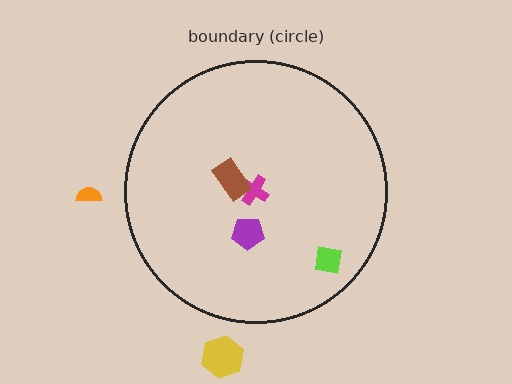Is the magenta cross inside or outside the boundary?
Inside.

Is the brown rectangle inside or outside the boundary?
Inside.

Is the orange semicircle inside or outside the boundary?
Outside.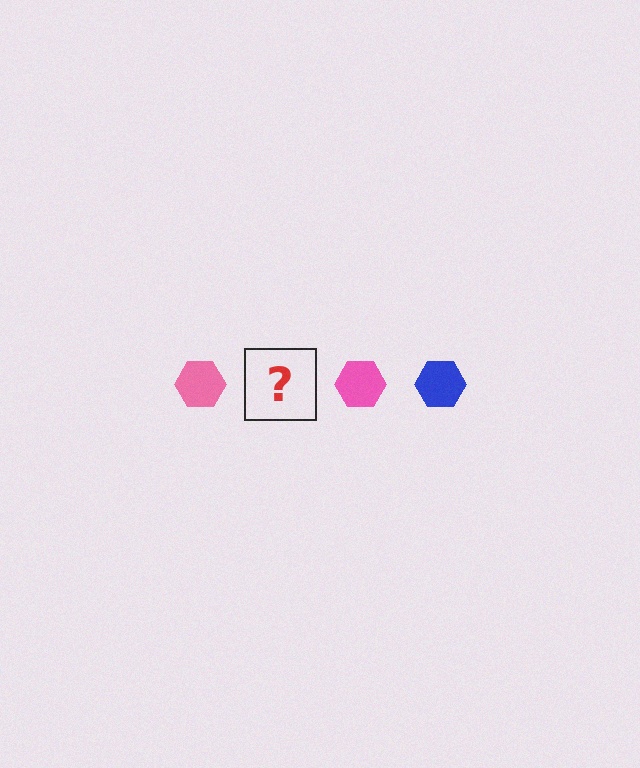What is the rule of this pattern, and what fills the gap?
The rule is that the pattern cycles through pink, blue hexagons. The gap should be filled with a blue hexagon.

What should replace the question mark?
The question mark should be replaced with a blue hexagon.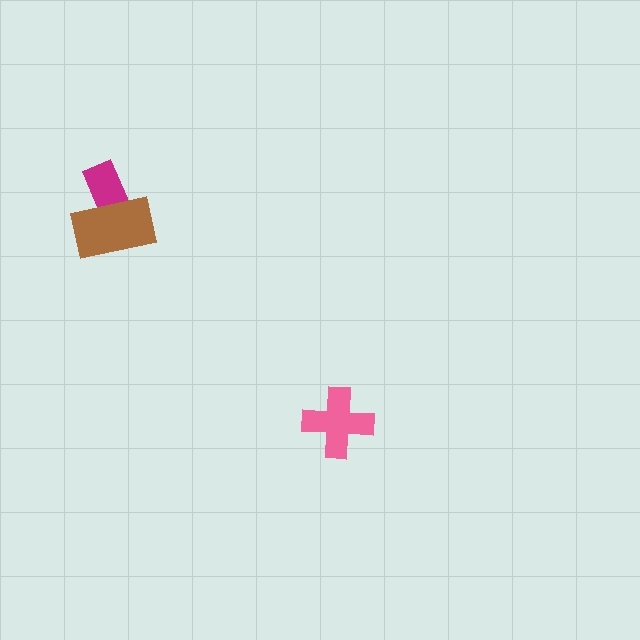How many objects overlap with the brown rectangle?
1 object overlaps with the brown rectangle.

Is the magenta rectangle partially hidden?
Yes, it is partially covered by another shape.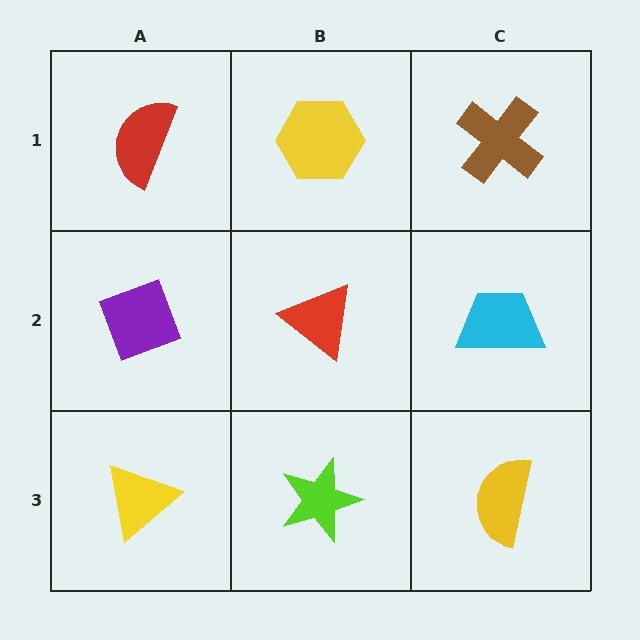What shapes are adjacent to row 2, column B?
A yellow hexagon (row 1, column B), a lime star (row 3, column B), a purple diamond (row 2, column A), a cyan trapezoid (row 2, column C).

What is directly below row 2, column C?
A yellow semicircle.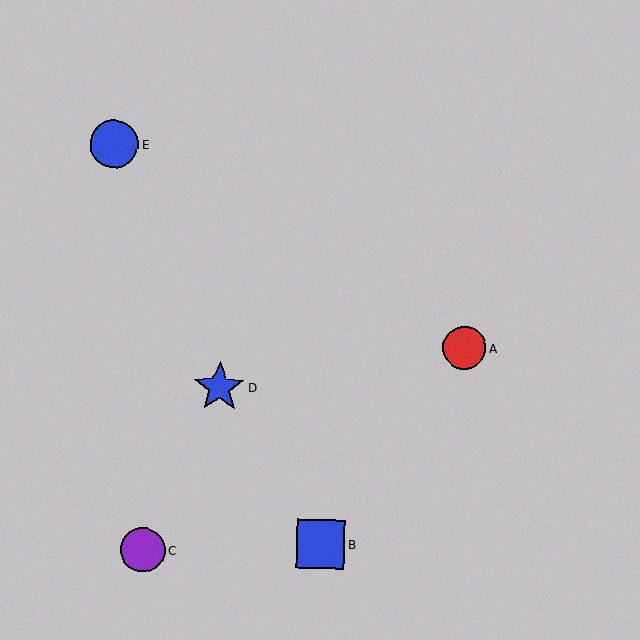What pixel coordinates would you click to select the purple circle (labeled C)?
Click at (143, 550) to select the purple circle C.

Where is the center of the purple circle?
The center of the purple circle is at (143, 550).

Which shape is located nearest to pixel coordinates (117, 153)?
The blue circle (labeled E) at (114, 144) is nearest to that location.